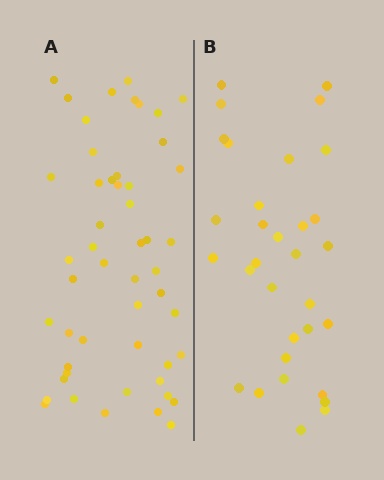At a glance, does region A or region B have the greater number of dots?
Region A (the left region) has more dots.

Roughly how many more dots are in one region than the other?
Region A has approximately 20 more dots than region B.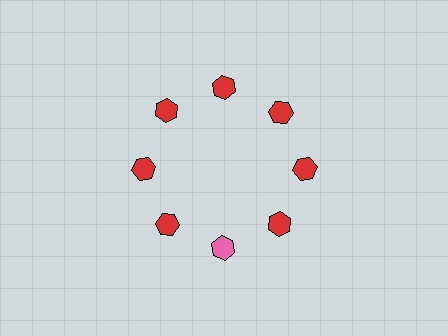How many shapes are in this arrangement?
There are 8 shapes arranged in a ring pattern.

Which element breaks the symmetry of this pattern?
The pink hexagon at roughly the 6 o'clock position breaks the symmetry. All other shapes are red hexagons.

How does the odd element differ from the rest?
It has a different color: pink instead of red.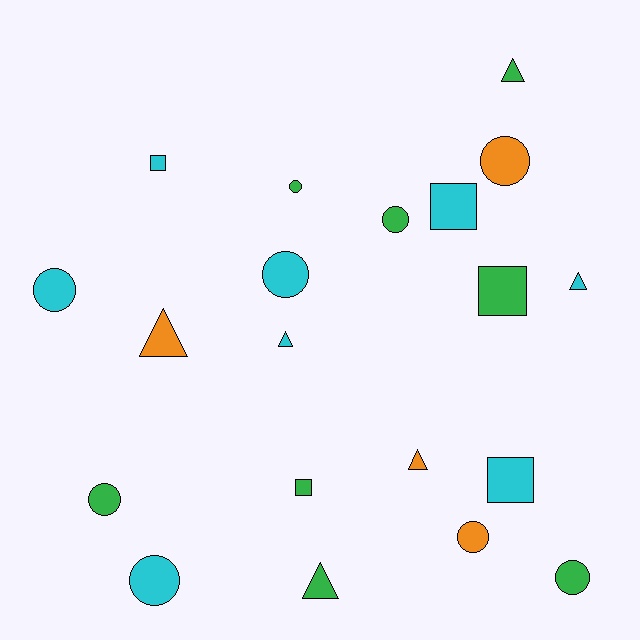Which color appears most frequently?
Green, with 8 objects.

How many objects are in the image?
There are 20 objects.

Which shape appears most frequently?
Circle, with 9 objects.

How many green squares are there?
There are 2 green squares.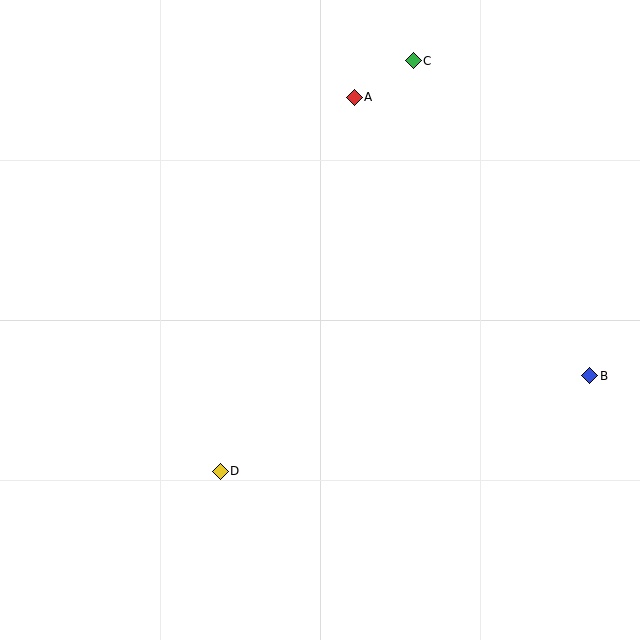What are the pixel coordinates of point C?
Point C is at (413, 61).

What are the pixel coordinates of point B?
Point B is at (590, 376).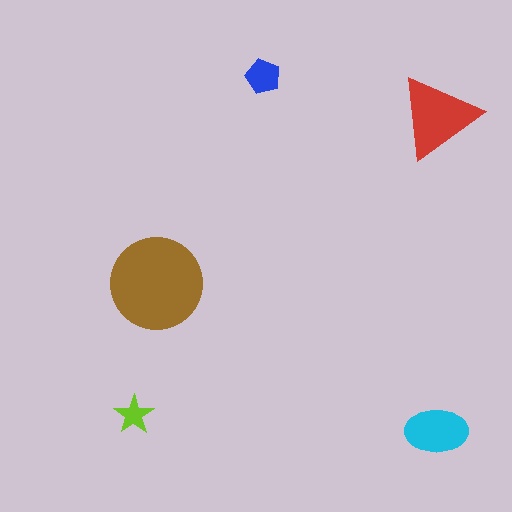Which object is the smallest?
The lime star.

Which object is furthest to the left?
The lime star is leftmost.